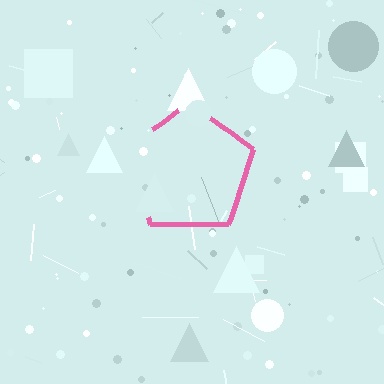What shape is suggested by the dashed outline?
The dashed outline suggests a pentagon.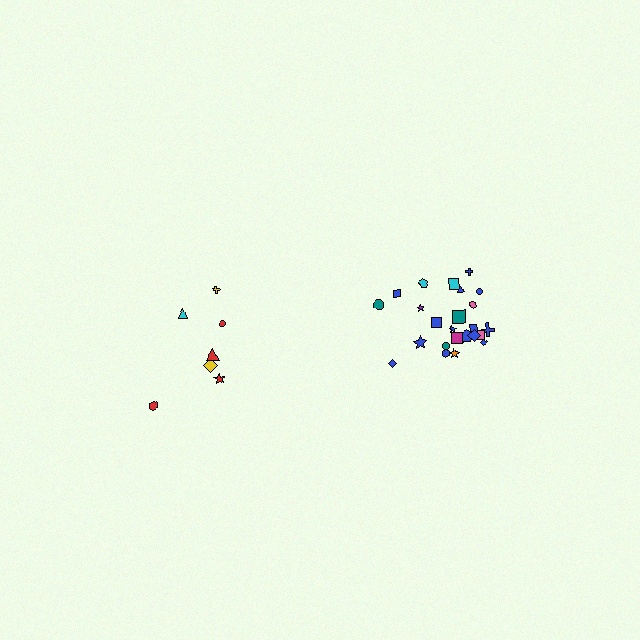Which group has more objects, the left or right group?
The right group.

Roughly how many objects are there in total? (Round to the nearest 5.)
Roughly 30 objects in total.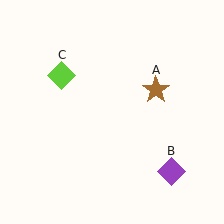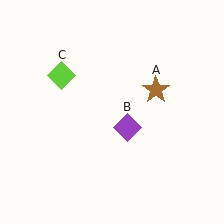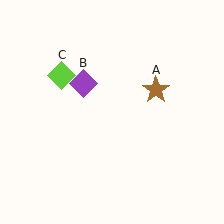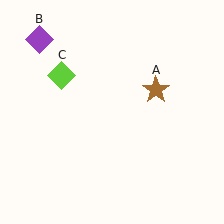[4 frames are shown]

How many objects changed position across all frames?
1 object changed position: purple diamond (object B).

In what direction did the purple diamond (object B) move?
The purple diamond (object B) moved up and to the left.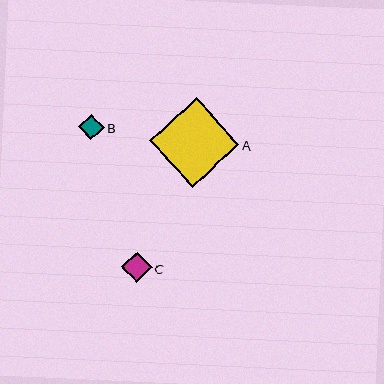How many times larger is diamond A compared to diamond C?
Diamond A is approximately 2.9 times the size of diamond C.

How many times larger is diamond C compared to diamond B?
Diamond C is approximately 1.2 times the size of diamond B.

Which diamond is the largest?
Diamond A is the largest with a size of approximately 90 pixels.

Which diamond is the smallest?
Diamond B is the smallest with a size of approximately 26 pixels.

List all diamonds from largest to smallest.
From largest to smallest: A, C, B.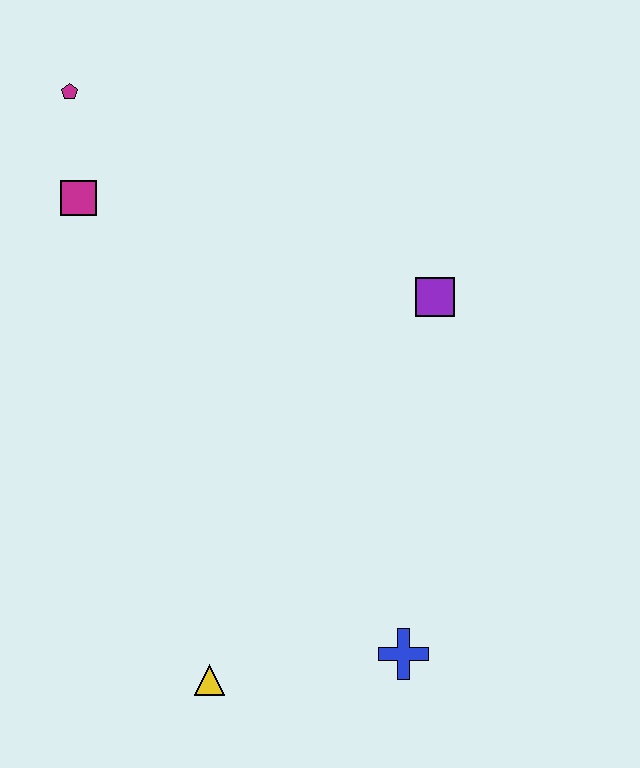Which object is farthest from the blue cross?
The magenta pentagon is farthest from the blue cross.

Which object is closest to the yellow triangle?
The blue cross is closest to the yellow triangle.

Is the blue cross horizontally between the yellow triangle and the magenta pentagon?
No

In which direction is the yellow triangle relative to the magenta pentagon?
The yellow triangle is below the magenta pentagon.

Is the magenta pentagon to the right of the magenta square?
No